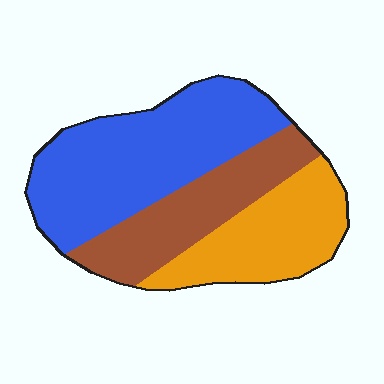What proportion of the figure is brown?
Brown covers 26% of the figure.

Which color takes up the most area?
Blue, at roughly 45%.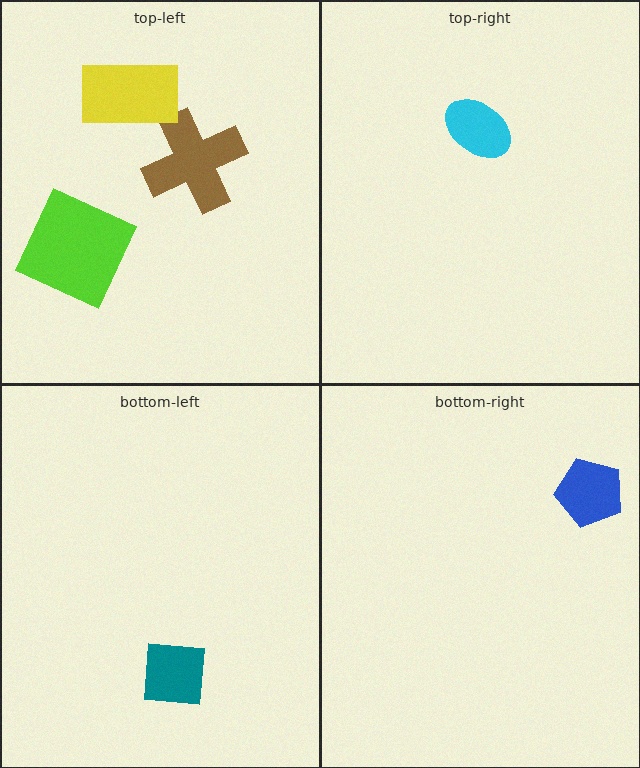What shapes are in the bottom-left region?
The teal square.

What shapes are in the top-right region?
The cyan ellipse.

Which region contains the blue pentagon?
The bottom-right region.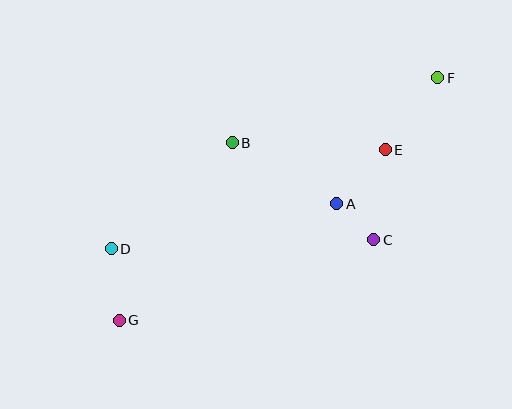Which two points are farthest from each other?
Points F and G are farthest from each other.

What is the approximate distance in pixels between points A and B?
The distance between A and B is approximately 121 pixels.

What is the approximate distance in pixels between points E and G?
The distance between E and G is approximately 316 pixels.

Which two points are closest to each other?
Points A and C are closest to each other.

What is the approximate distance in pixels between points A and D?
The distance between A and D is approximately 230 pixels.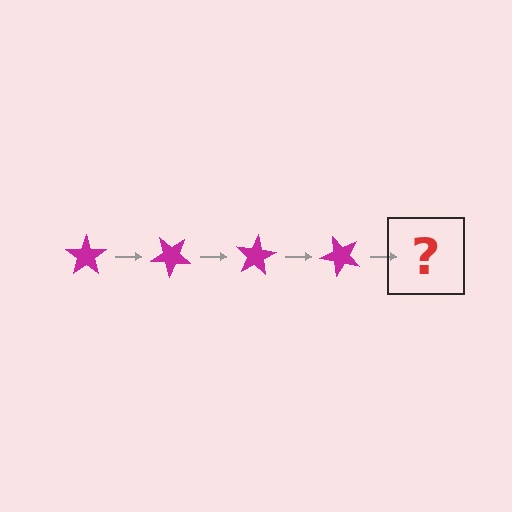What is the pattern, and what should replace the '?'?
The pattern is that the star rotates 40 degrees each step. The '?' should be a magenta star rotated 160 degrees.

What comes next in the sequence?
The next element should be a magenta star rotated 160 degrees.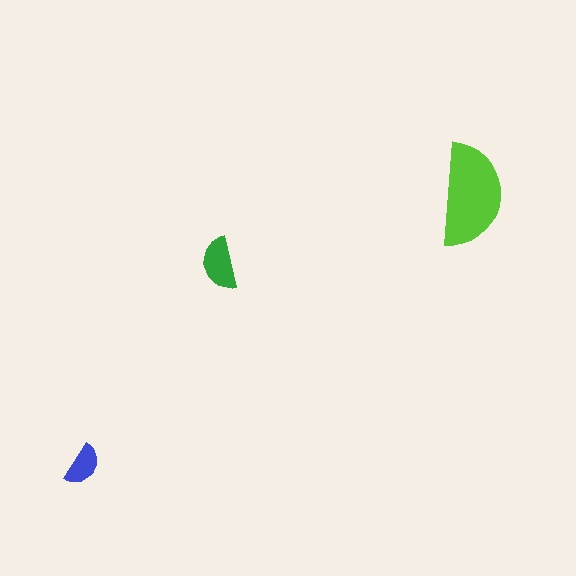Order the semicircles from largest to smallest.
the lime one, the green one, the blue one.